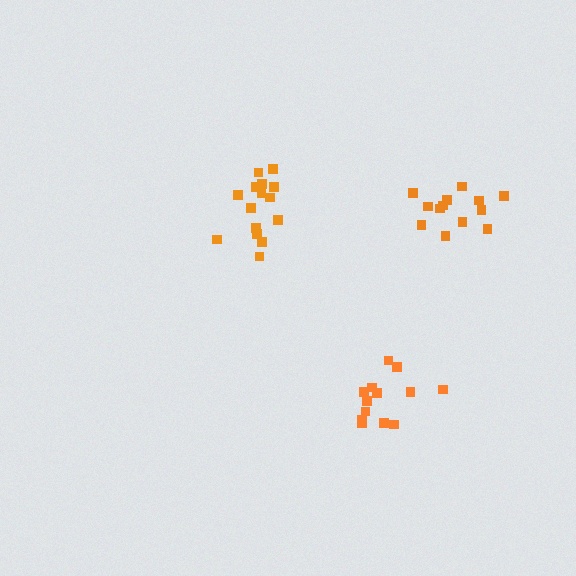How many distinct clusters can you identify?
There are 3 distinct clusters.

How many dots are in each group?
Group 1: 15 dots, Group 2: 13 dots, Group 3: 13 dots (41 total).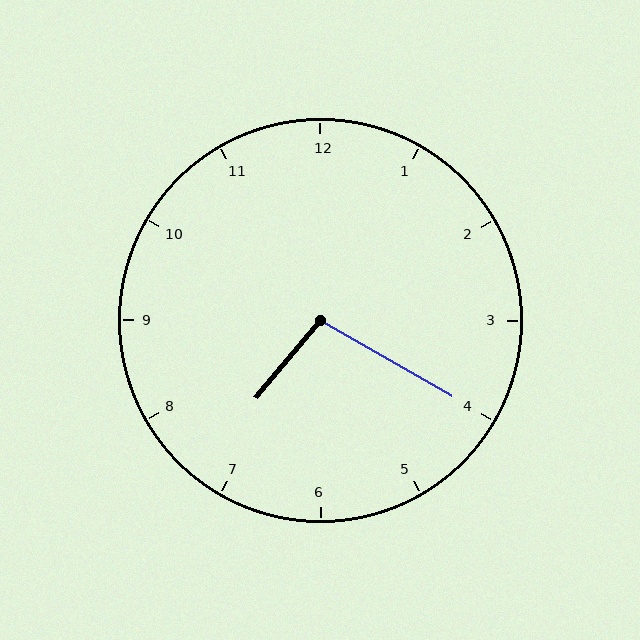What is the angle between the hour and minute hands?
Approximately 100 degrees.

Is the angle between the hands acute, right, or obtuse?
It is obtuse.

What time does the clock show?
7:20.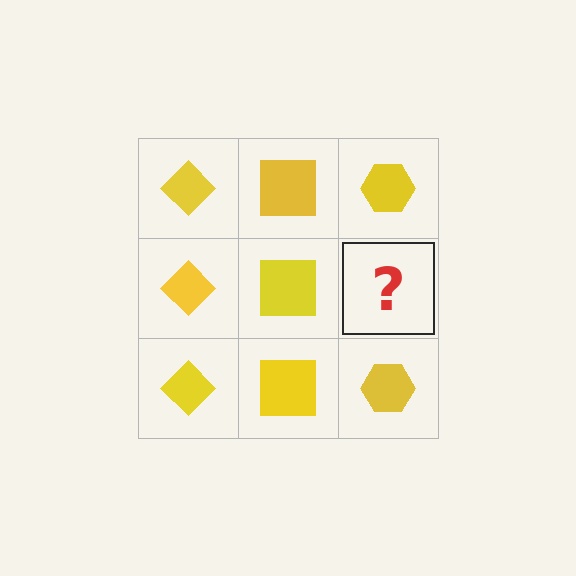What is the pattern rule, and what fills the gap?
The rule is that each column has a consistent shape. The gap should be filled with a yellow hexagon.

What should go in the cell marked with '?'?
The missing cell should contain a yellow hexagon.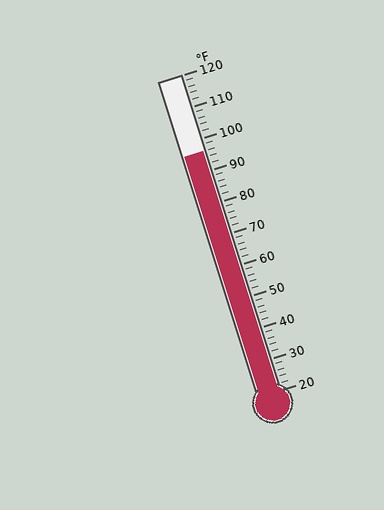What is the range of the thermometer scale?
The thermometer scale ranges from 20°F to 120°F.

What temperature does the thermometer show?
The thermometer shows approximately 96°F.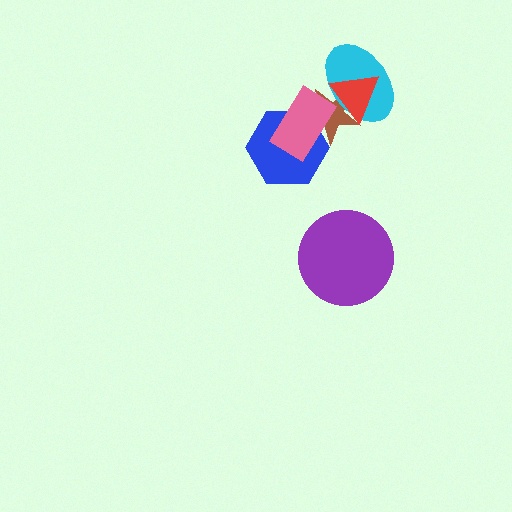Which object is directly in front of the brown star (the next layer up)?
The cyan ellipse is directly in front of the brown star.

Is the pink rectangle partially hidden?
No, no other shape covers it.